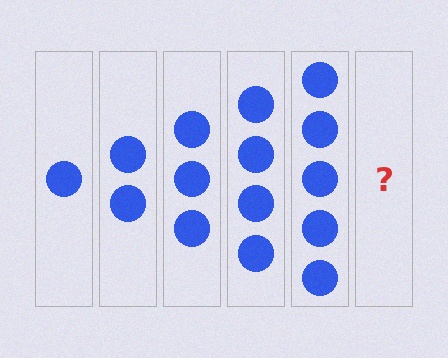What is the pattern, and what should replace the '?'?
The pattern is that each step adds one more circle. The '?' should be 6 circles.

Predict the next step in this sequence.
The next step is 6 circles.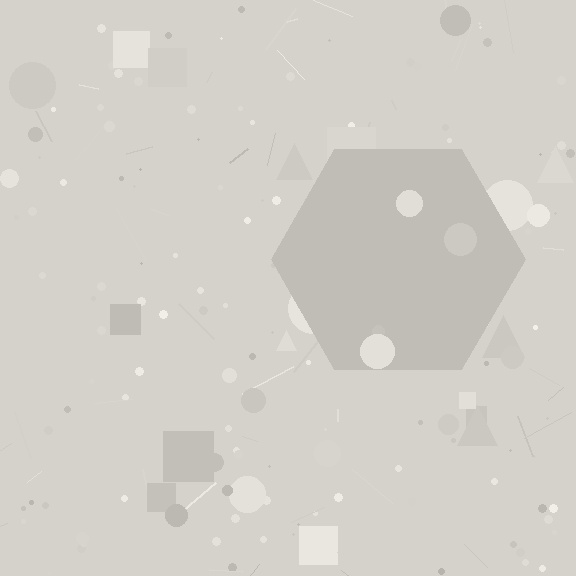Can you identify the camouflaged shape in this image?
The camouflaged shape is a hexagon.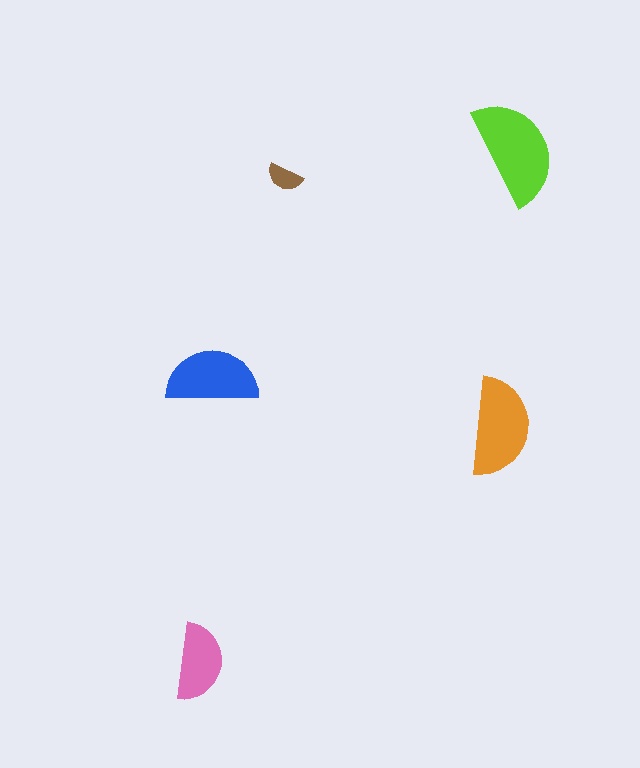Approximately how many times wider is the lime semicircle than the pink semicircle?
About 1.5 times wider.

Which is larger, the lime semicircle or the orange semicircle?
The lime one.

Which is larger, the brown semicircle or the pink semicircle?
The pink one.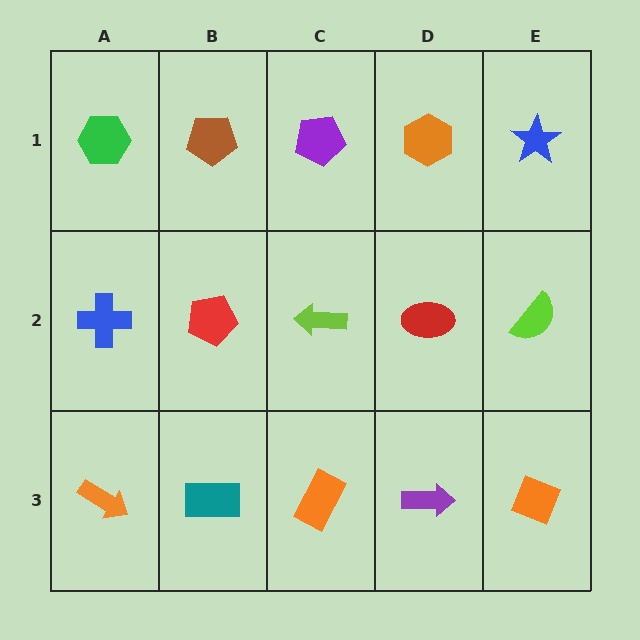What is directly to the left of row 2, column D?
A lime arrow.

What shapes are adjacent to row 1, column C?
A lime arrow (row 2, column C), a brown pentagon (row 1, column B), an orange hexagon (row 1, column D).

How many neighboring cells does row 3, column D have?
3.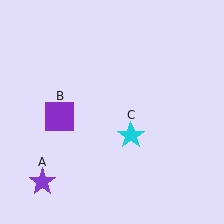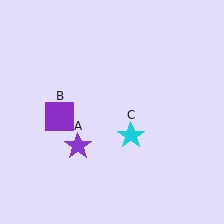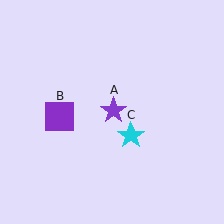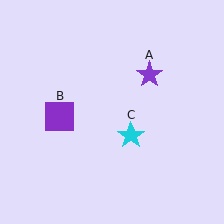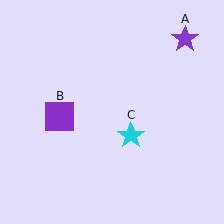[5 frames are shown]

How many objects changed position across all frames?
1 object changed position: purple star (object A).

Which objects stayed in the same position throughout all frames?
Purple square (object B) and cyan star (object C) remained stationary.